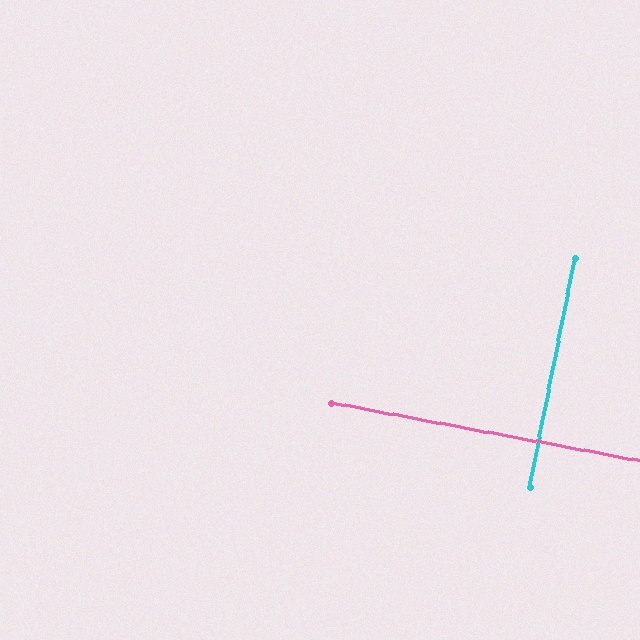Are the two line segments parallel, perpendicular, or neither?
Perpendicular — they meet at approximately 89°.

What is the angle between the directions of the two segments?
Approximately 89 degrees.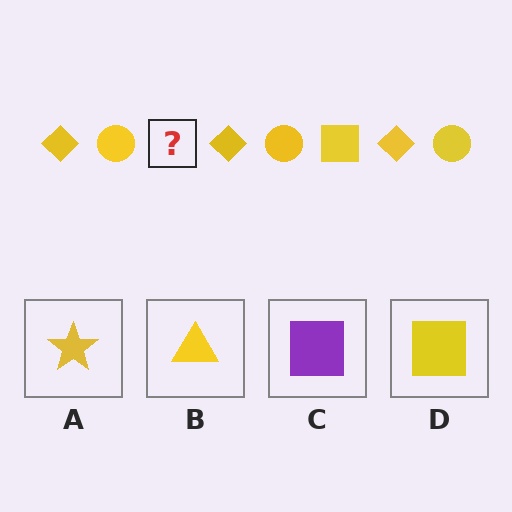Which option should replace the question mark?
Option D.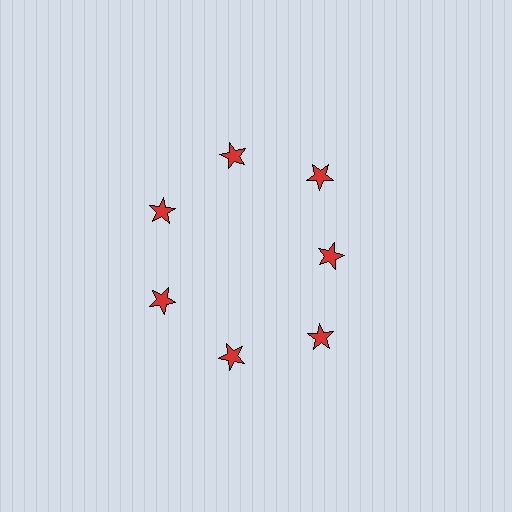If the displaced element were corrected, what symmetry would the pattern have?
It would have 7-fold rotational symmetry — the pattern would map onto itself every 51 degrees.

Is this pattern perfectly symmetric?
No. The 7 red stars are arranged in a ring, but one element near the 3 o'clock position is pulled inward toward the center, breaking the 7-fold rotational symmetry.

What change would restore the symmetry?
The symmetry would be restored by moving it outward, back onto the ring so that all 7 stars sit at equal angles and equal distance from the center.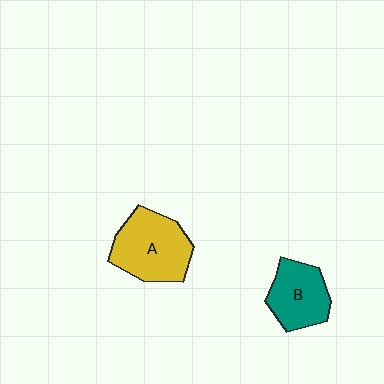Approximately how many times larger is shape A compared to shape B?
Approximately 1.3 times.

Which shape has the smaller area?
Shape B (teal).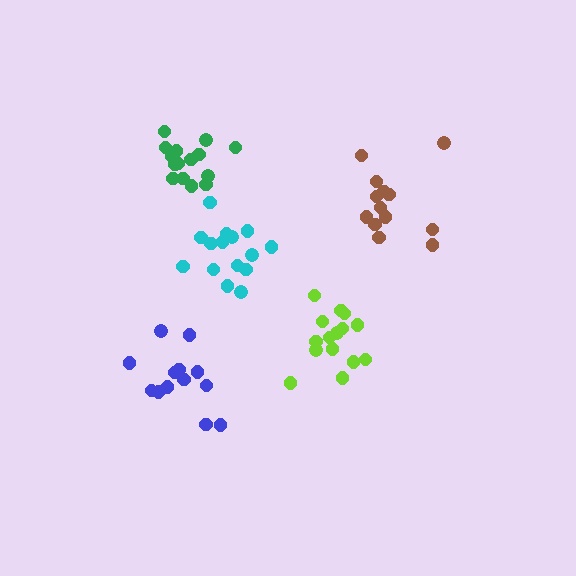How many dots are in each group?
Group 1: 13 dots, Group 2: 15 dots, Group 3: 13 dots, Group 4: 15 dots, Group 5: 15 dots (71 total).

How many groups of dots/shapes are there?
There are 5 groups.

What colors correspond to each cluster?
The clusters are colored: brown, green, blue, cyan, lime.